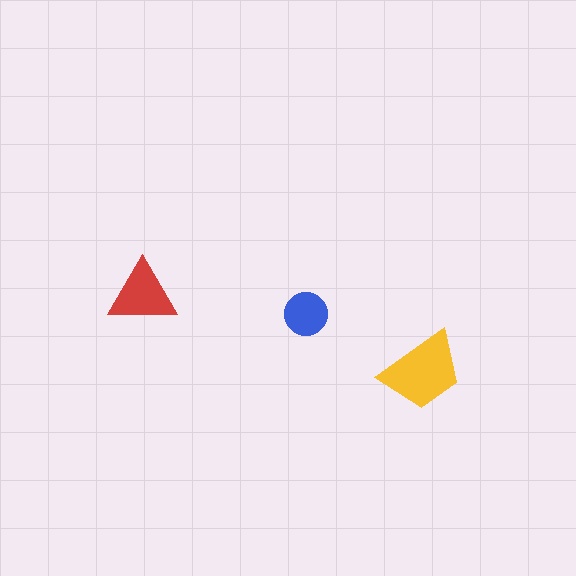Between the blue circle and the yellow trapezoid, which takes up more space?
The yellow trapezoid.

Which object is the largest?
The yellow trapezoid.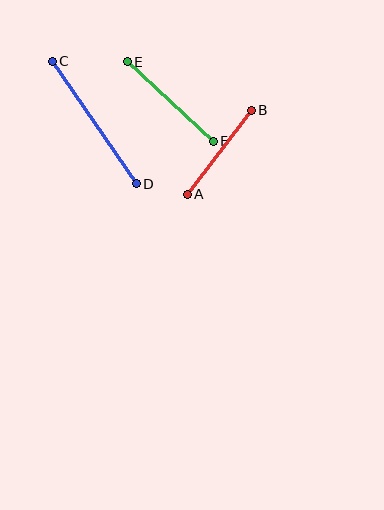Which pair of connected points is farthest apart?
Points C and D are farthest apart.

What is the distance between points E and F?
The distance is approximately 117 pixels.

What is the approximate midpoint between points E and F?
The midpoint is at approximately (170, 102) pixels.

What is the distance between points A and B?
The distance is approximately 106 pixels.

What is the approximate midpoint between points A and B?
The midpoint is at approximately (219, 152) pixels.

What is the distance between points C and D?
The distance is approximately 149 pixels.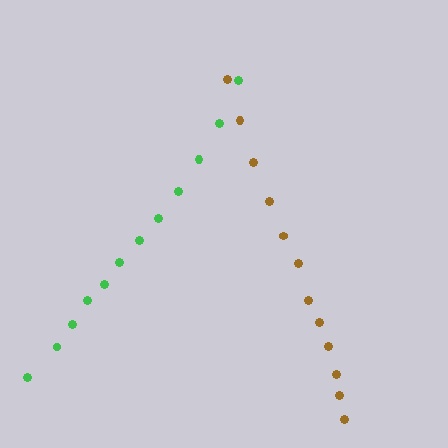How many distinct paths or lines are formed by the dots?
There are 2 distinct paths.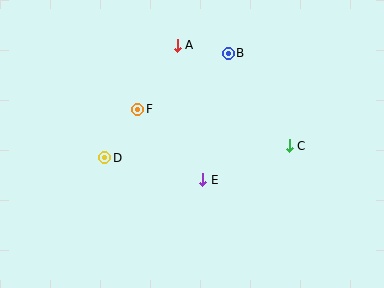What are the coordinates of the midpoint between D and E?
The midpoint between D and E is at (154, 169).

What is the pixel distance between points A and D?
The distance between A and D is 134 pixels.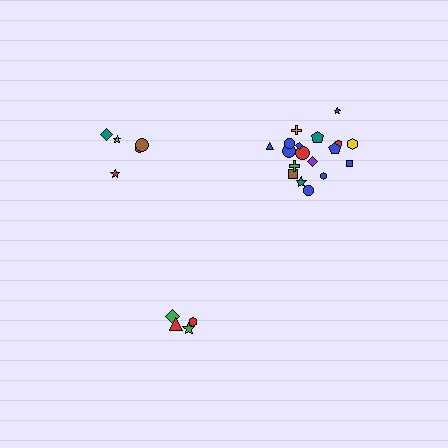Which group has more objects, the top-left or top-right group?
The top-right group.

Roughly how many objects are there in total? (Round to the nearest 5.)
Roughly 25 objects in total.